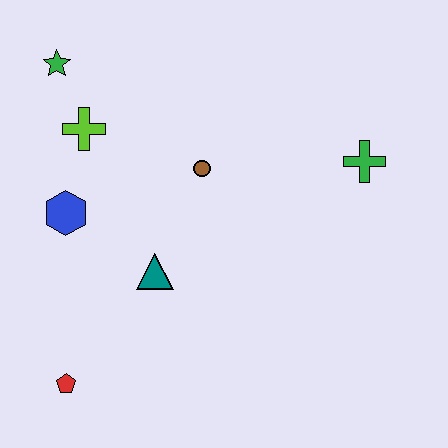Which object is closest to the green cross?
The brown circle is closest to the green cross.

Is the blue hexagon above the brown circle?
No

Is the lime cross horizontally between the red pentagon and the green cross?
Yes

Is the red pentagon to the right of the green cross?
No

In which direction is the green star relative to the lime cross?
The green star is above the lime cross.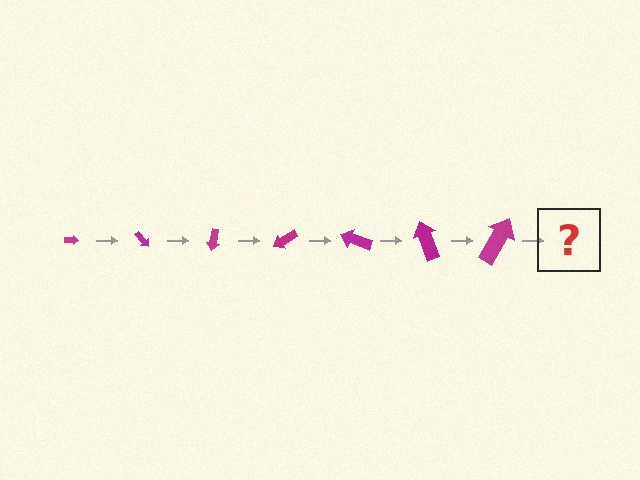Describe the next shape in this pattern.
It should be an arrow, larger than the previous one and rotated 350 degrees from the start.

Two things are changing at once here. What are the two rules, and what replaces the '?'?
The two rules are that the arrow grows larger each step and it rotates 50 degrees each step. The '?' should be an arrow, larger than the previous one and rotated 350 degrees from the start.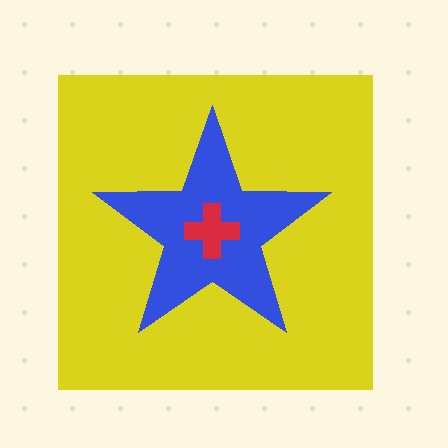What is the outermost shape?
The yellow square.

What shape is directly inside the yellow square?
The blue star.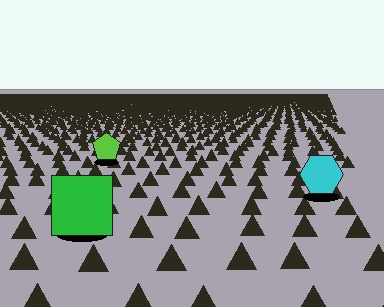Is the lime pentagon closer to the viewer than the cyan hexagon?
No. The cyan hexagon is closer — you can tell from the texture gradient: the ground texture is coarser near it.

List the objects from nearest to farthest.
From nearest to farthest: the green square, the cyan hexagon, the lime pentagon.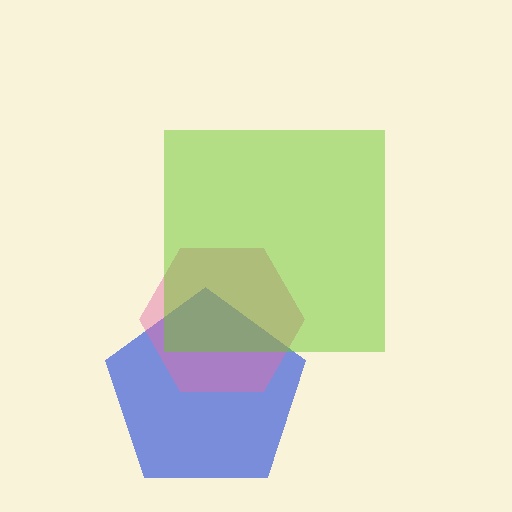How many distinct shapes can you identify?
There are 3 distinct shapes: a blue pentagon, a pink hexagon, a lime square.